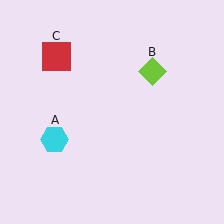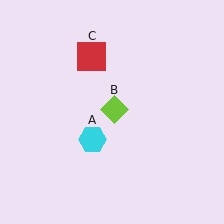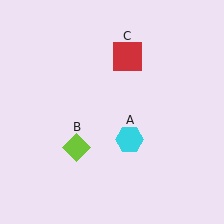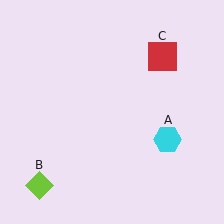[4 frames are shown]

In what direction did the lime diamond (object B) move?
The lime diamond (object B) moved down and to the left.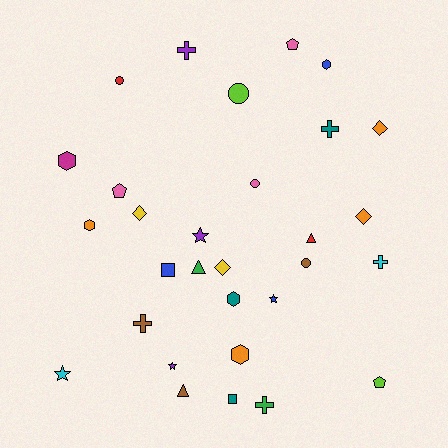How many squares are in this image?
There are 2 squares.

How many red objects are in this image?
There are 2 red objects.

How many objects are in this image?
There are 30 objects.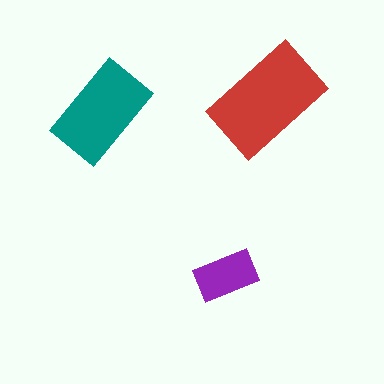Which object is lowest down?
The purple rectangle is bottommost.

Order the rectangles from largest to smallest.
the red one, the teal one, the purple one.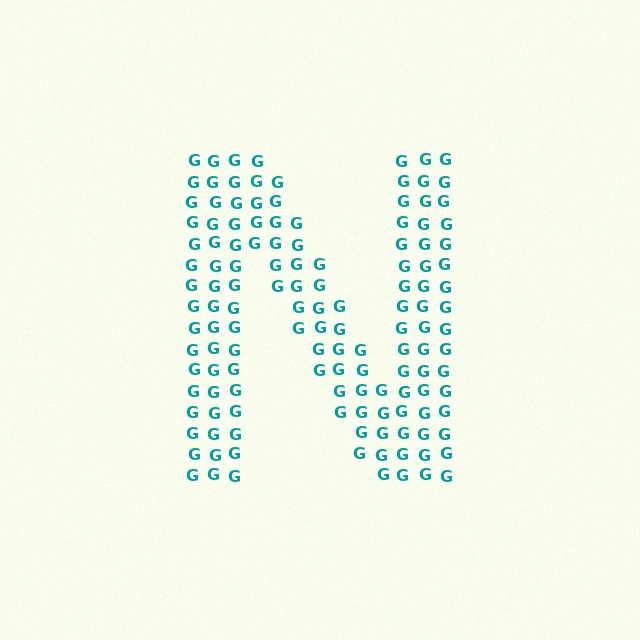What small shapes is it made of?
It is made of small letter G's.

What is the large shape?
The large shape is the letter N.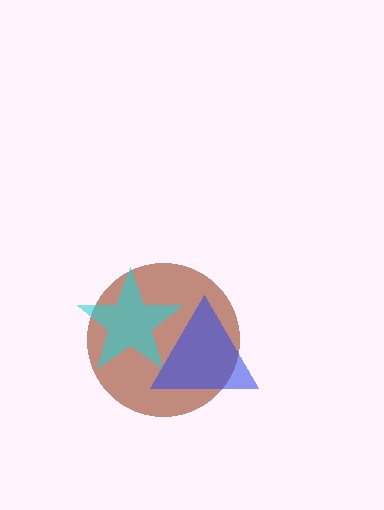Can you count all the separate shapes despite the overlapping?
Yes, there are 3 separate shapes.